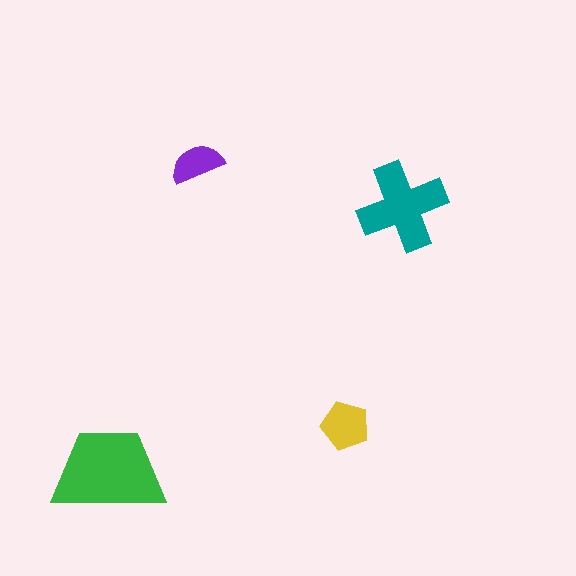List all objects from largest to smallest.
The green trapezoid, the teal cross, the yellow pentagon, the purple semicircle.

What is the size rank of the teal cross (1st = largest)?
2nd.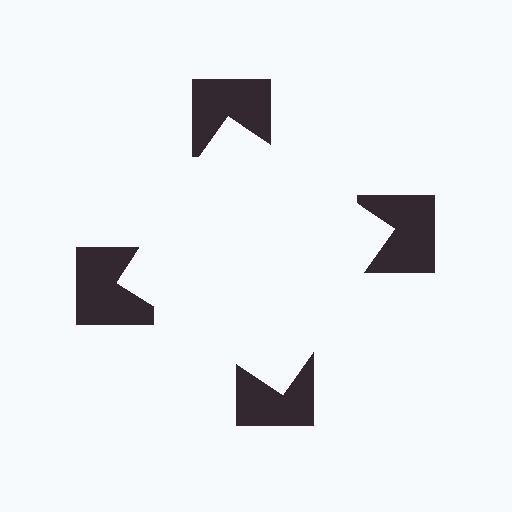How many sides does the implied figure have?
4 sides.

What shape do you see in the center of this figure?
An illusory square — its edges are inferred from the aligned wedge cuts in the notched squares, not physically drawn.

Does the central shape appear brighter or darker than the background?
It typically appears slightly brighter than the background, even though no actual brightness change is drawn.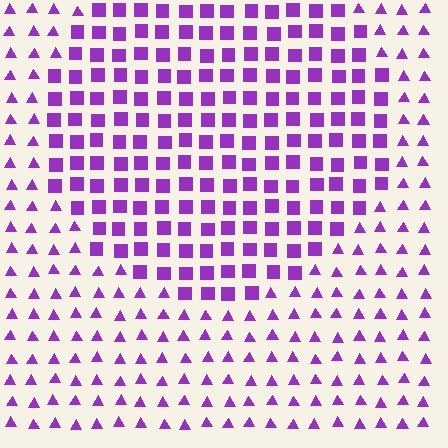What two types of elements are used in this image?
The image uses squares inside the circle region and triangles outside it.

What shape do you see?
I see a circle.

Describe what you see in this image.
The image is filled with small purple elements arranged in a uniform grid. A circle-shaped region contains squares, while the surrounding area contains triangles. The boundary is defined purely by the change in element shape.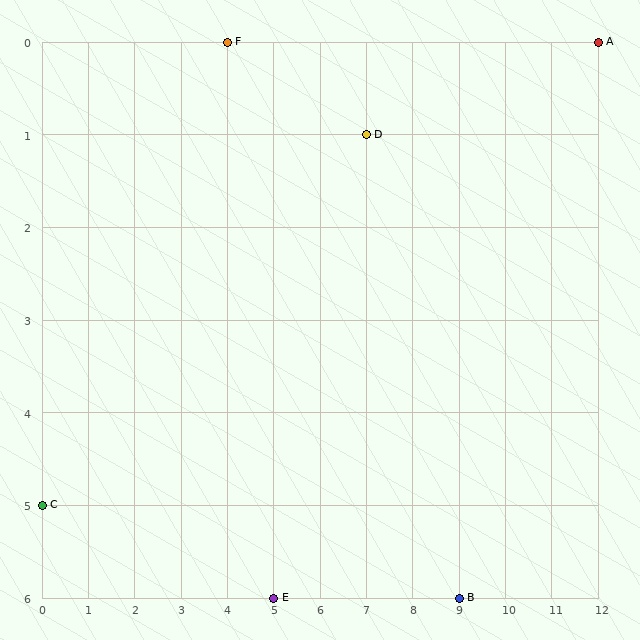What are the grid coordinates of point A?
Point A is at grid coordinates (12, 0).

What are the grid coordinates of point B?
Point B is at grid coordinates (9, 6).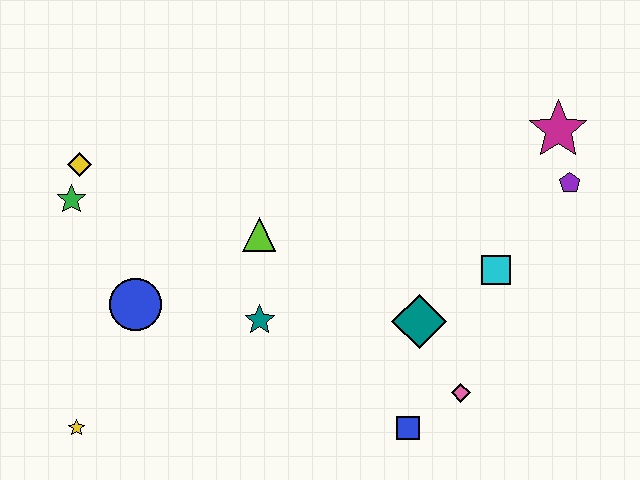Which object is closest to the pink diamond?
The blue square is closest to the pink diamond.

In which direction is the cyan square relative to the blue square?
The cyan square is above the blue square.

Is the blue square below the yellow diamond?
Yes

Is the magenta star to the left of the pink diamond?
No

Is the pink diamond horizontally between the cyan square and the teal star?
Yes